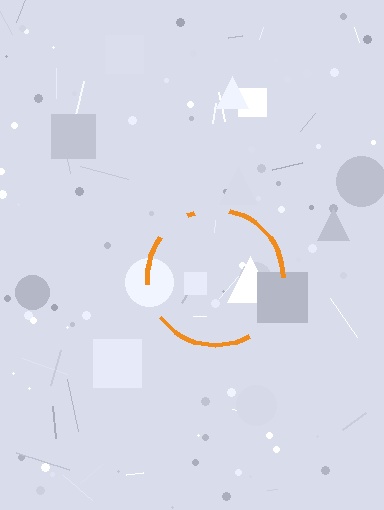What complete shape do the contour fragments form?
The contour fragments form a circle.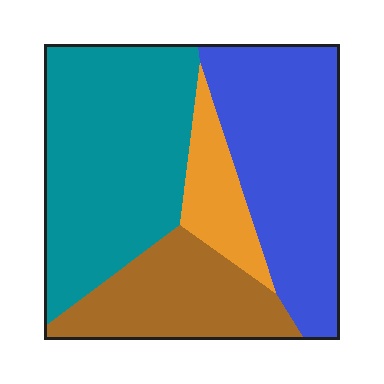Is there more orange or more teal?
Teal.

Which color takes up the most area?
Teal, at roughly 40%.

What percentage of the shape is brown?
Brown covers roughly 20% of the shape.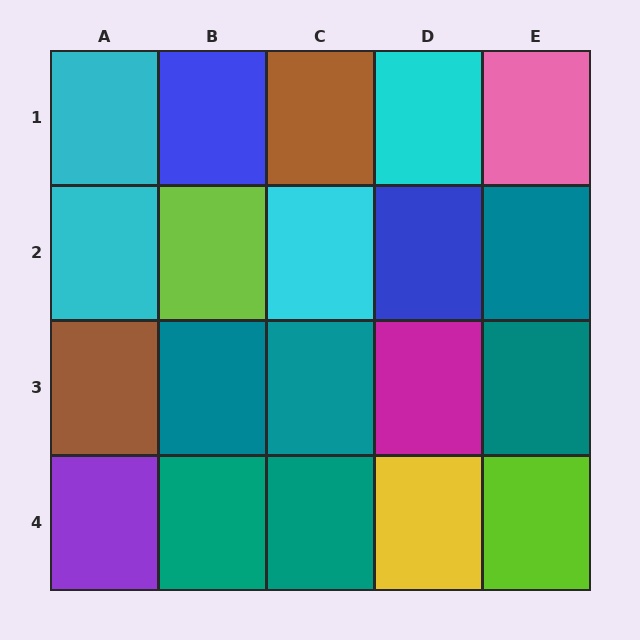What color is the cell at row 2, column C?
Cyan.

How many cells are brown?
2 cells are brown.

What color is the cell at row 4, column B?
Teal.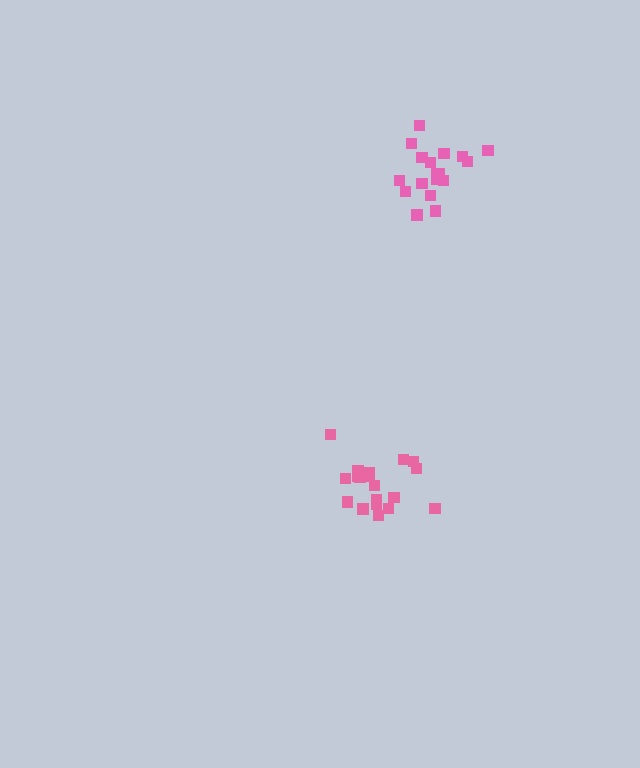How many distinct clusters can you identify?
There are 2 distinct clusters.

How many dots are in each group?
Group 1: 20 dots, Group 2: 18 dots (38 total).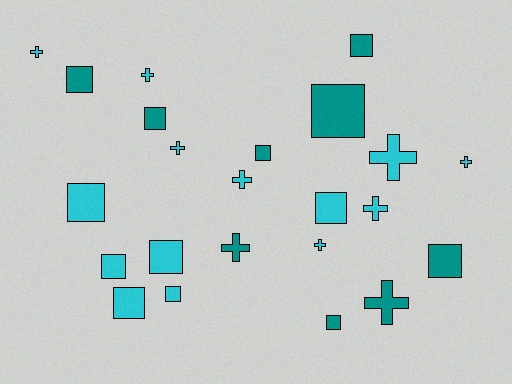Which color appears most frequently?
Cyan, with 14 objects.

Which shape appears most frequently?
Square, with 13 objects.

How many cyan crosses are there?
There are 8 cyan crosses.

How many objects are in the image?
There are 23 objects.